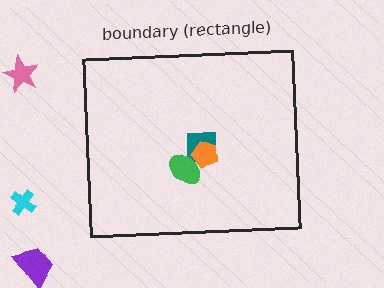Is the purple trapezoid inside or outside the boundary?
Outside.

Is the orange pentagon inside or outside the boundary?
Inside.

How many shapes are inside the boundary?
3 inside, 3 outside.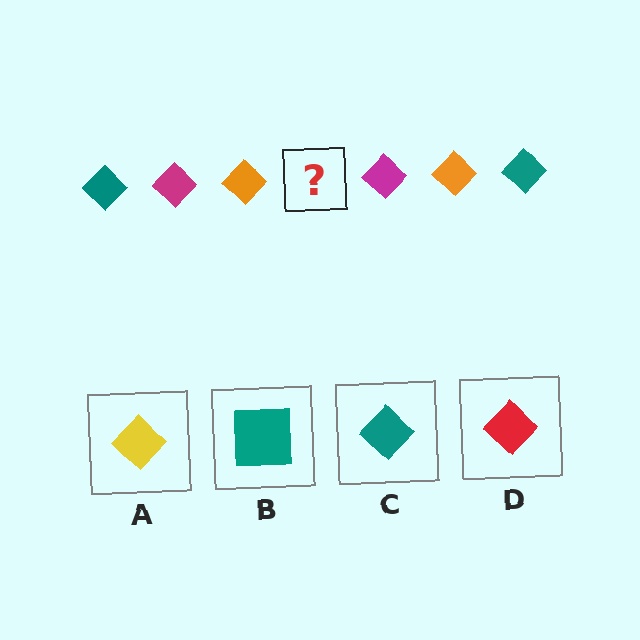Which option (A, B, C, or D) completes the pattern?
C.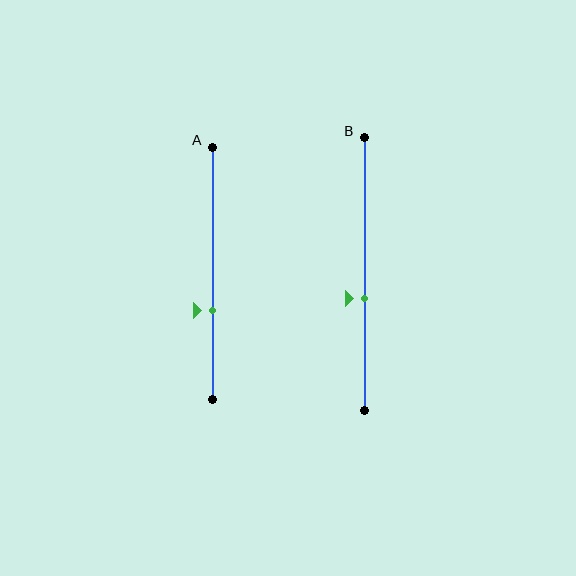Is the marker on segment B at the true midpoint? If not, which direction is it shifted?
No, the marker on segment B is shifted downward by about 9% of the segment length.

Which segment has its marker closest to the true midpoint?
Segment B has its marker closest to the true midpoint.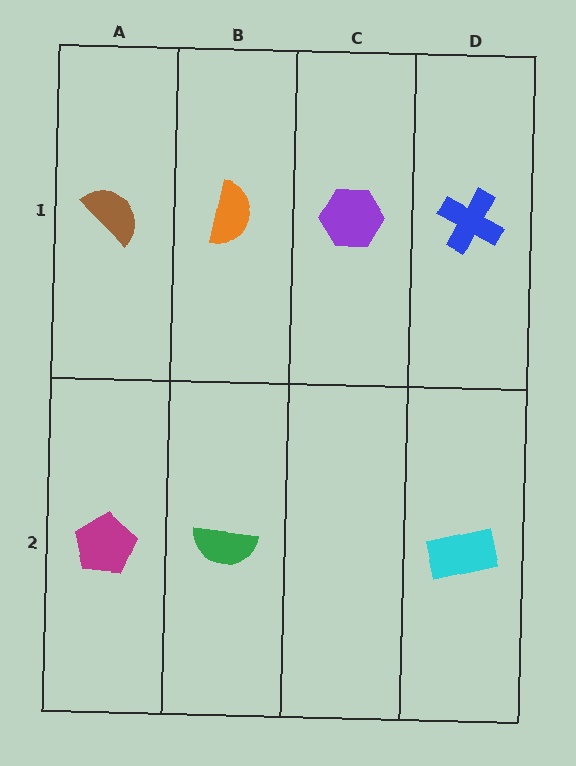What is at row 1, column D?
A blue cross.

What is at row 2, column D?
A cyan rectangle.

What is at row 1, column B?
An orange semicircle.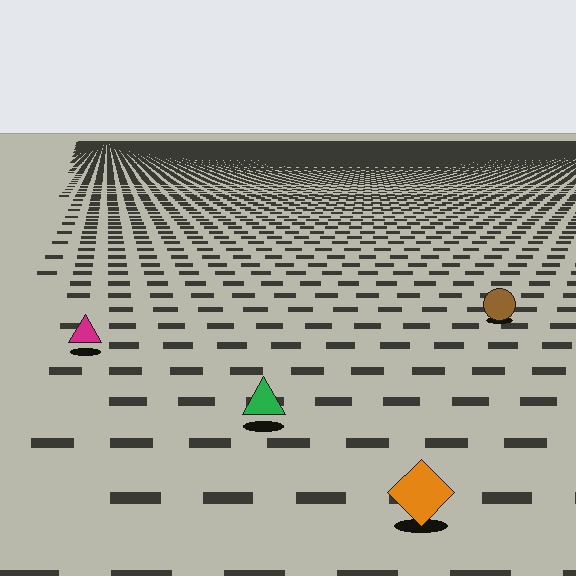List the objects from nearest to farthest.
From nearest to farthest: the orange diamond, the green triangle, the magenta triangle, the brown circle.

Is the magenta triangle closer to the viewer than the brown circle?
Yes. The magenta triangle is closer — you can tell from the texture gradient: the ground texture is coarser near it.